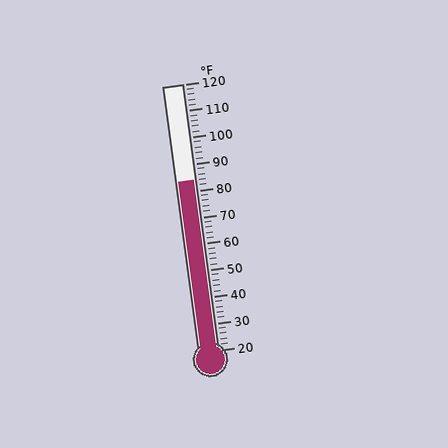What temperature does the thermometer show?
The thermometer shows approximately 84°F.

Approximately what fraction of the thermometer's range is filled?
The thermometer is filled to approximately 65% of its range.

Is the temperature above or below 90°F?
The temperature is below 90°F.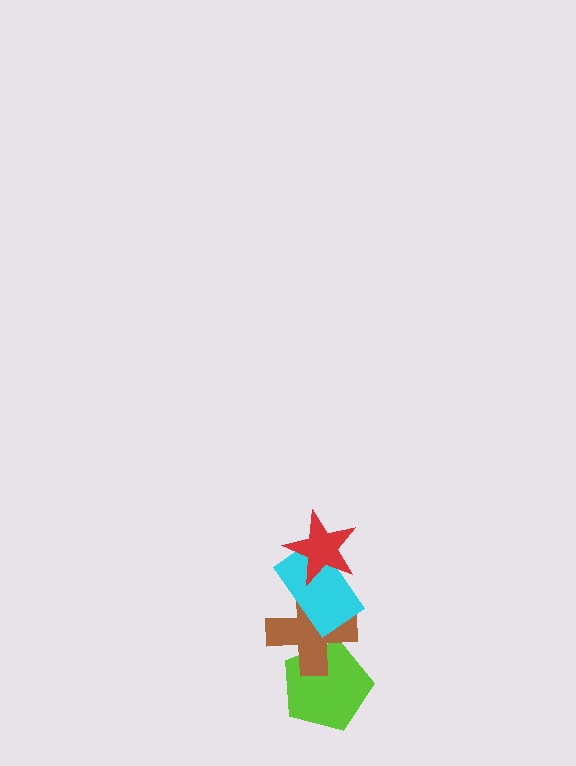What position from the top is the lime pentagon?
The lime pentagon is 4th from the top.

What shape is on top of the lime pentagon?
The brown cross is on top of the lime pentagon.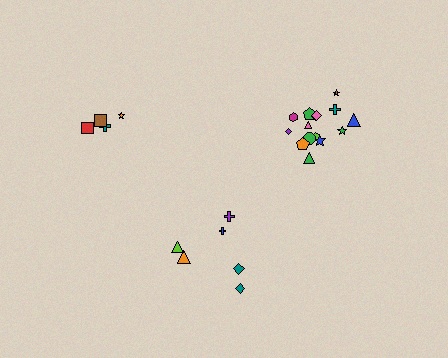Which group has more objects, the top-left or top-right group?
The top-right group.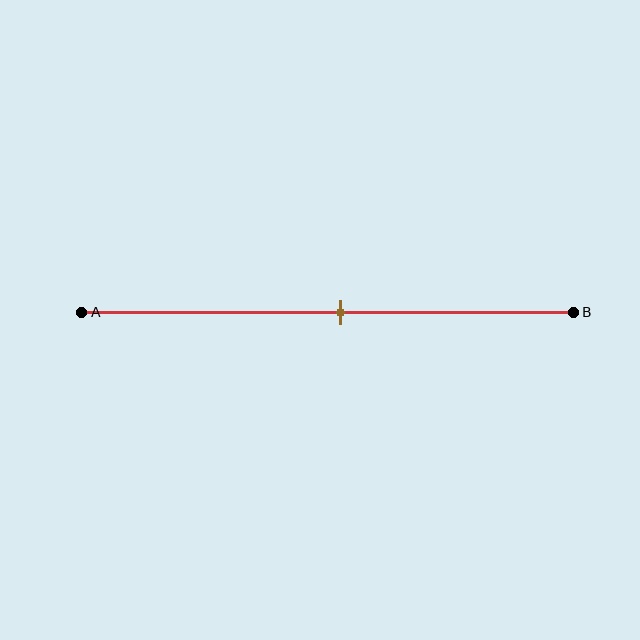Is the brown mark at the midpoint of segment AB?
Yes, the mark is approximately at the midpoint.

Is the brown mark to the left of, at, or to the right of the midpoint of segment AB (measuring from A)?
The brown mark is approximately at the midpoint of segment AB.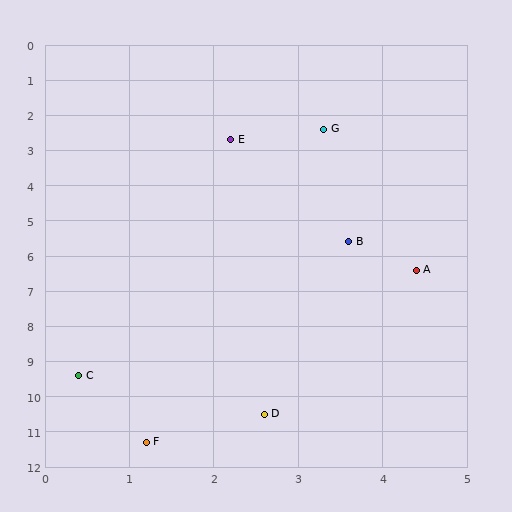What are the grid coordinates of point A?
Point A is at approximately (4.4, 6.4).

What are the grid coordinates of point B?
Point B is at approximately (3.6, 5.6).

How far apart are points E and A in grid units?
Points E and A are about 4.3 grid units apart.